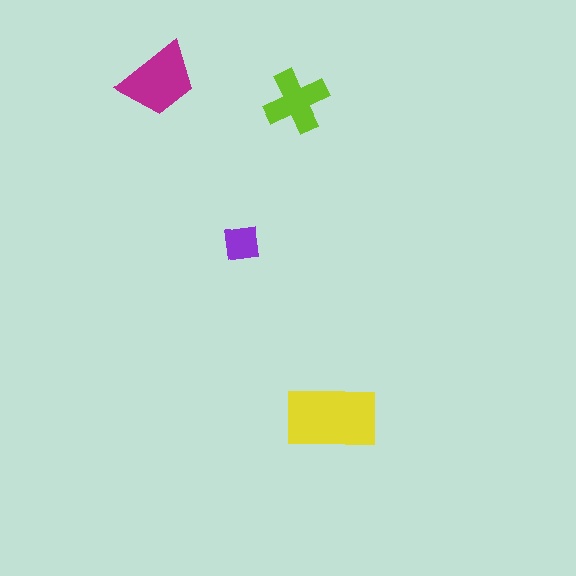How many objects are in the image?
There are 4 objects in the image.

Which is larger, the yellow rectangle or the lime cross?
The yellow rectangle.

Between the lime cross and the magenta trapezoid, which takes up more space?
The magenta trapezoid.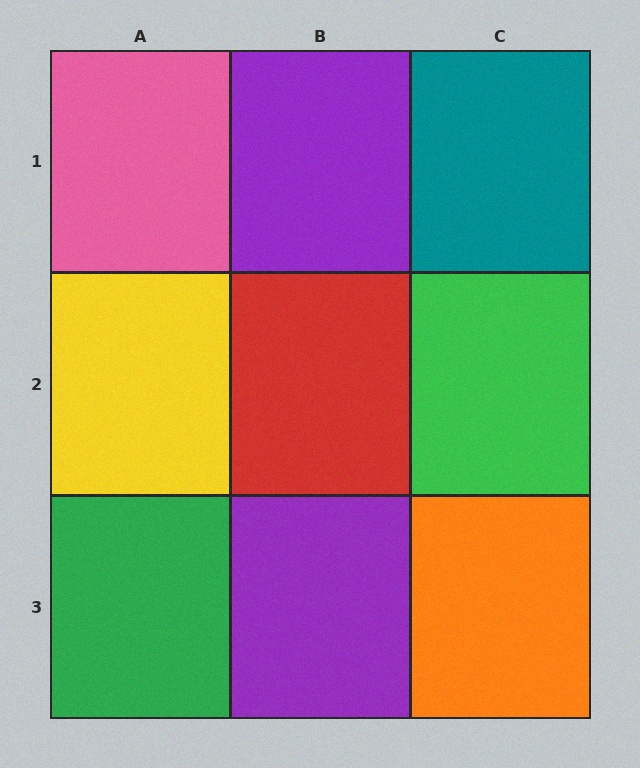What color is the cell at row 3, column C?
Orange.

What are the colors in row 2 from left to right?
Yellow, red, green.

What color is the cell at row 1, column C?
Teal.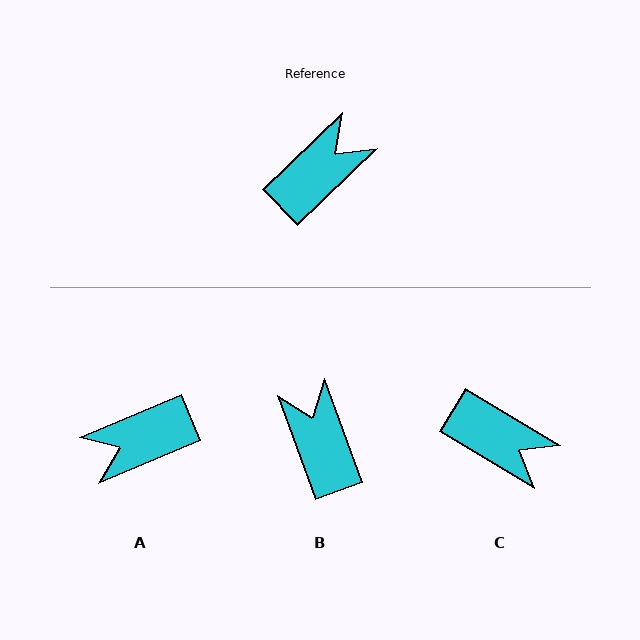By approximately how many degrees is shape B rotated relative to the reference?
Approximately 66 degrees counter-clockwise.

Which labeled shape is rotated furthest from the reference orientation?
A, about 159 degrees away.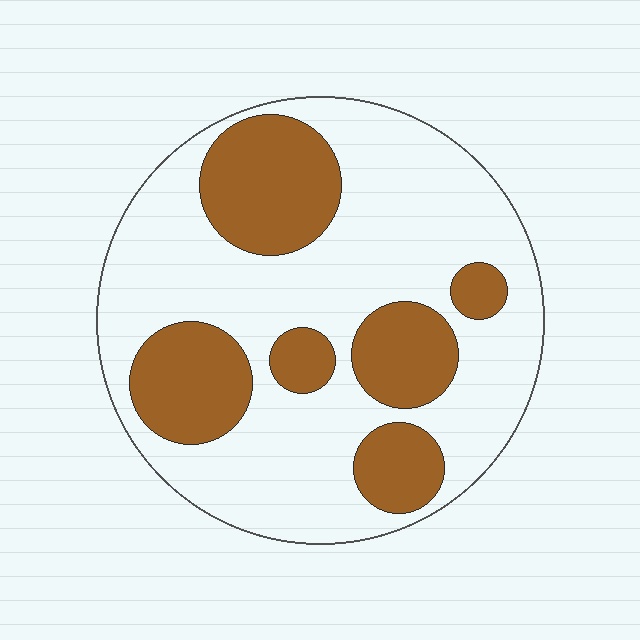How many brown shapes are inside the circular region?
6.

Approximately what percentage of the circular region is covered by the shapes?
Approximately 30%.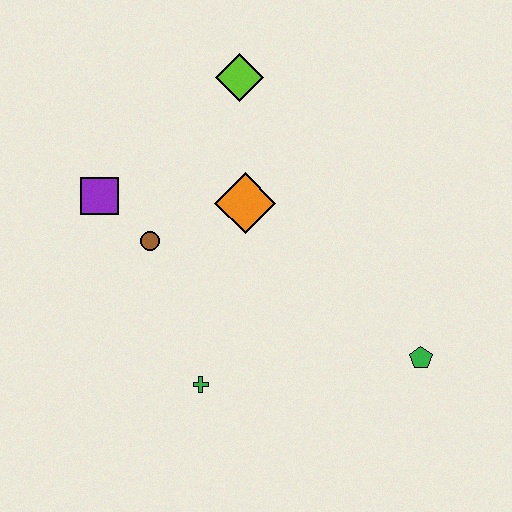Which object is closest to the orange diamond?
The brown circle is closest to the orange diamond.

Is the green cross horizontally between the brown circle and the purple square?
No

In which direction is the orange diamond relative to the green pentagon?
The orange diamond is to the left of the green pentagon.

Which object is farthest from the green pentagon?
The purple square is farthest from the green pentagon.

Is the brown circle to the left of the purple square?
No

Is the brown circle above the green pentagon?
Yes